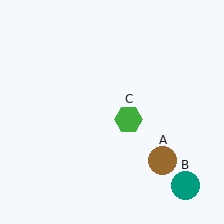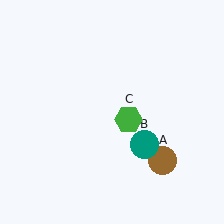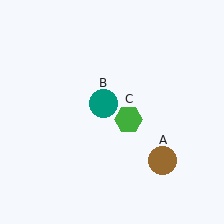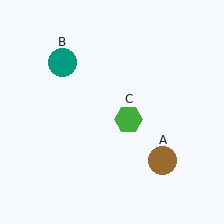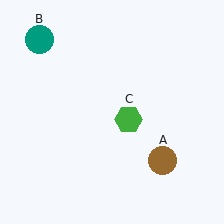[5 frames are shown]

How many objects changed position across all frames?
1 object changed position: teal circle (object B).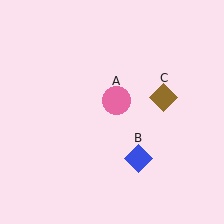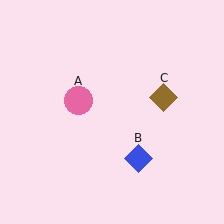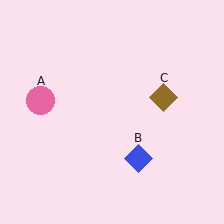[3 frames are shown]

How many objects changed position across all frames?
1 object changed position: pink circle (object A).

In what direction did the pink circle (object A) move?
The pink circle (object A) moved left.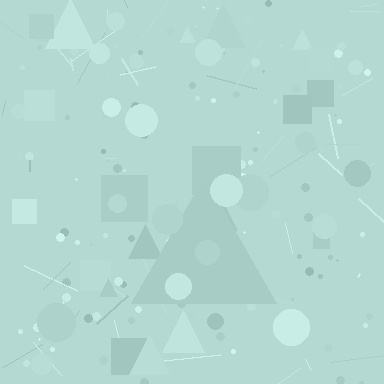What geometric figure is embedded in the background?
A triangle is embedded in the background.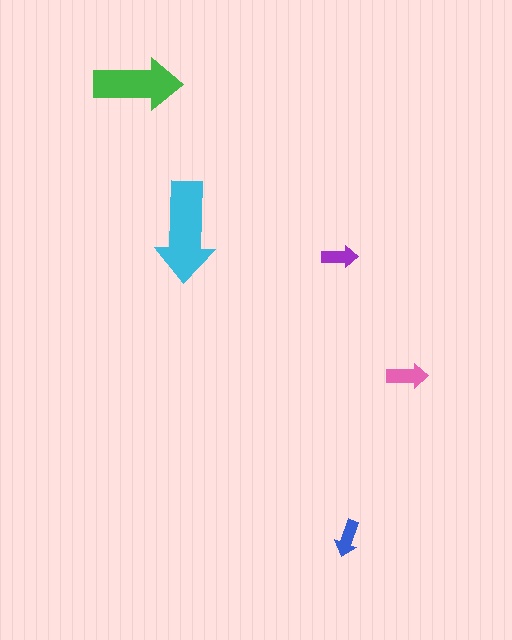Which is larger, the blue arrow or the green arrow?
The green one.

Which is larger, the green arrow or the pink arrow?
The green one.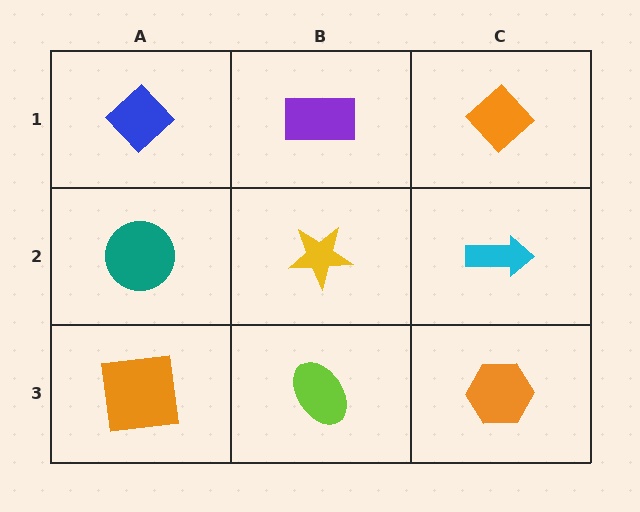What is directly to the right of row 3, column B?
An orange hexagon.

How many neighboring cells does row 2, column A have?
3.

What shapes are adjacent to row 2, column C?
An orange diamond (row 1, column C), an orange hexagon (row 3, column C), a yellow star (row 2, column B).